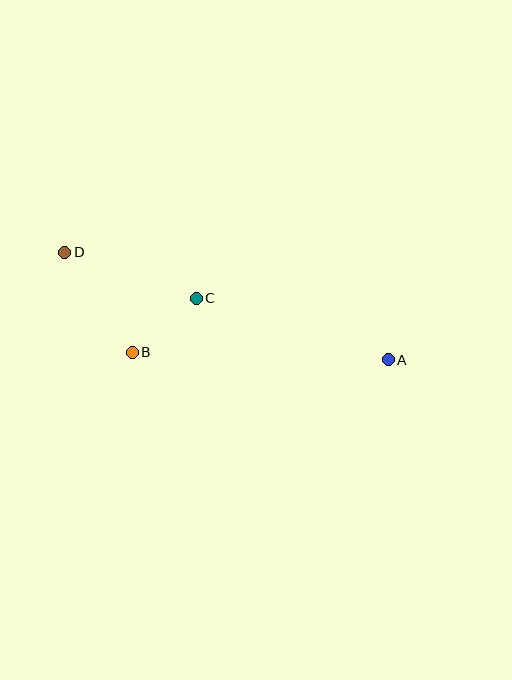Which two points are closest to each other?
Points B and C are closest to each other.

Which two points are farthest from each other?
Points A and D are farthest from each other.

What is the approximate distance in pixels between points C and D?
The distance between C and D is approximately 139 pixels.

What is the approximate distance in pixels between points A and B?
The distance between A and B is approximately 256 pixels.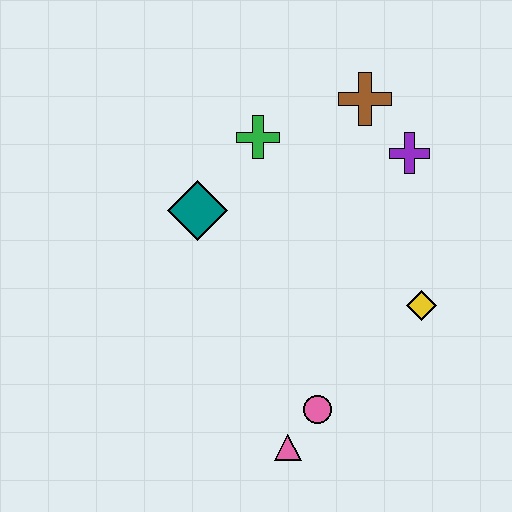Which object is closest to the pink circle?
The pink triangle is closest to the pink circle.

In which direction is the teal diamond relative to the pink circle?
The teal diamond is above the pink circle.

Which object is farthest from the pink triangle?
The brown cross is farthest from the pink triangle.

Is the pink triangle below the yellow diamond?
Yes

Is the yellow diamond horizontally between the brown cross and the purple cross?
No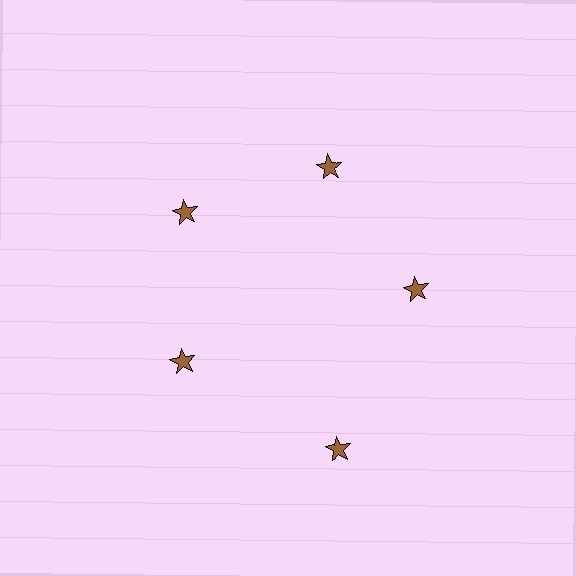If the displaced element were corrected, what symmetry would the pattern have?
It would have 5-fold rotational symmetry — the pattern would map onto itself every 72 degrees.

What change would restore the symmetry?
The symmetry would be restored by moving it inward, back onto the ring so that all 5 stars sit at equal angles and equal distance from the center.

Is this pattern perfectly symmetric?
No. The 5 brown stars are arranged in a ring, but one element near the 5 o'clock position is pushed outward from the center, breaking the 5-fold rotational symmetry.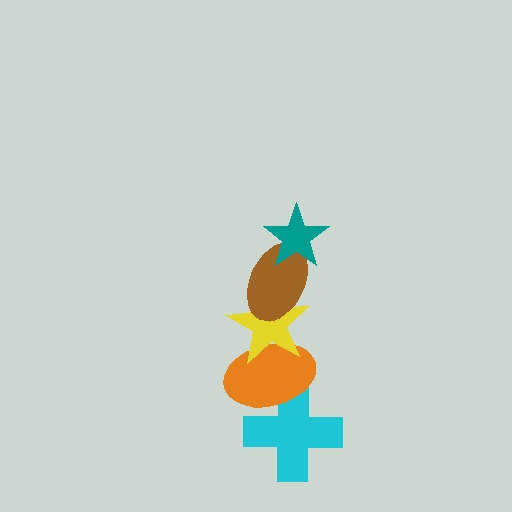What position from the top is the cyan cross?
The cyan cross is 5th from the top.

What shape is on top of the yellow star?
The brown ellipse is on top of the yellow star.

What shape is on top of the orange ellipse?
The yellow star is on top of the orange ellipse.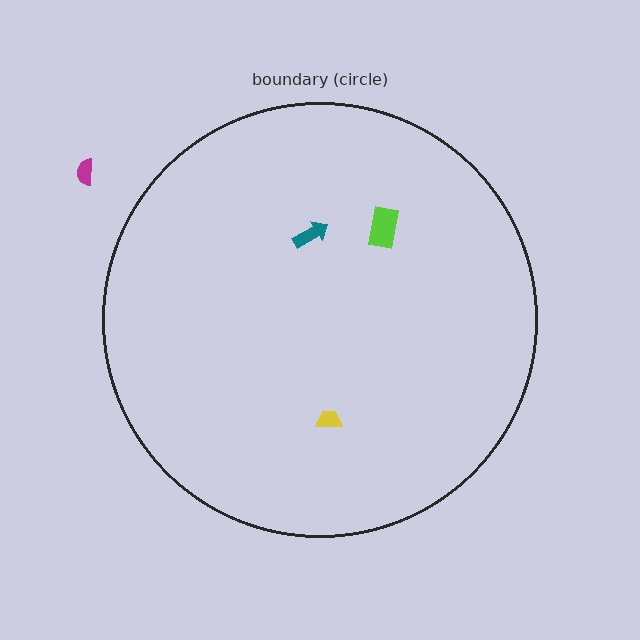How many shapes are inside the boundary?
3 inside, 1 outside.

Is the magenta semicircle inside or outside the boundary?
Outside.